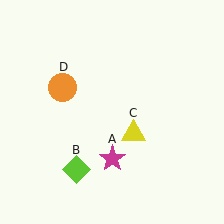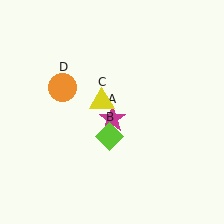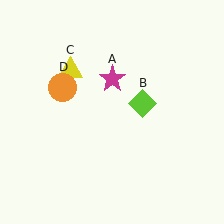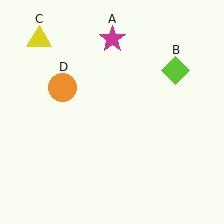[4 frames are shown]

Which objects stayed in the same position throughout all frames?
Orange circle (object D) remained stationary.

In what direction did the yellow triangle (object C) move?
The yellow triangle (object C) moved up and to the left.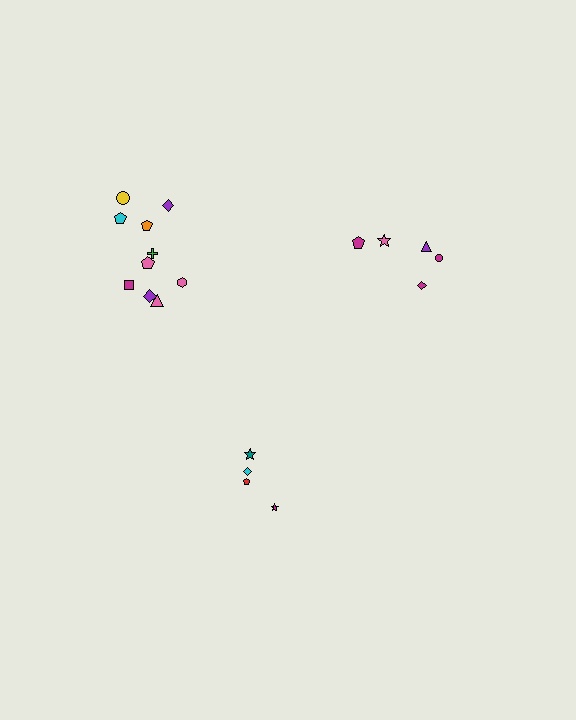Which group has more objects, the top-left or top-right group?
The top-left group.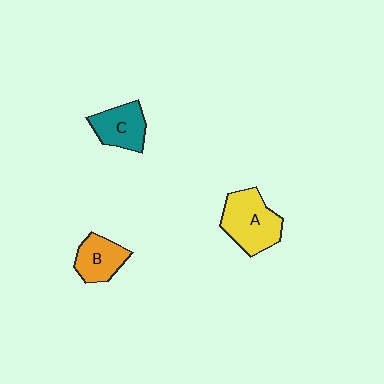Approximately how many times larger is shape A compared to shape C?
Approximately 1.4 times.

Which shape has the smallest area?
Shape B (orange).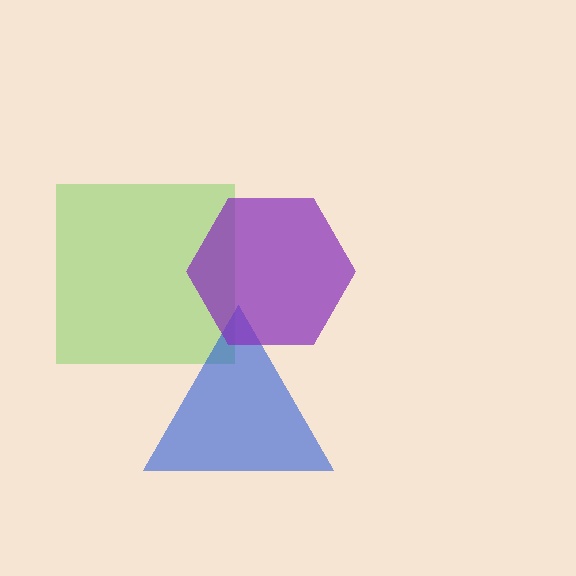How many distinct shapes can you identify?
There are 3 distinct shapes: a lime square, a blue triangle, a purple hexagon.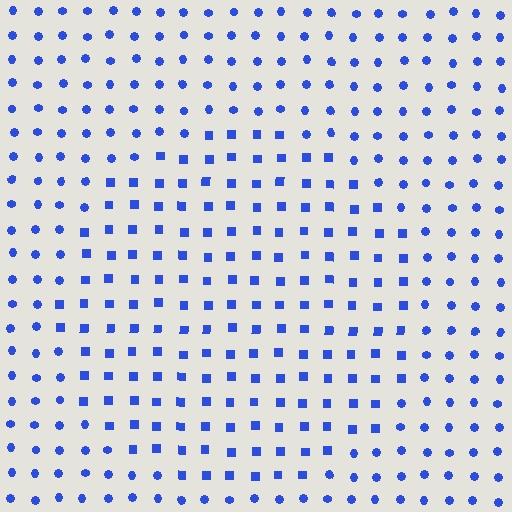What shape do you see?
I see a circle.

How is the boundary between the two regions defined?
The boundary is defined by a change in element shape: squares inside vs. circles outside. All elements share the same color and spacing.